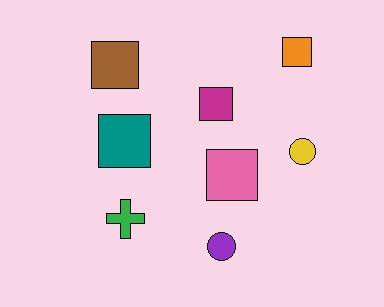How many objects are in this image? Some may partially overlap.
There are 8 objects.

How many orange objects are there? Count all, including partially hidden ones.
There is 1 orange object.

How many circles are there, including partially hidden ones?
There are 2 circles.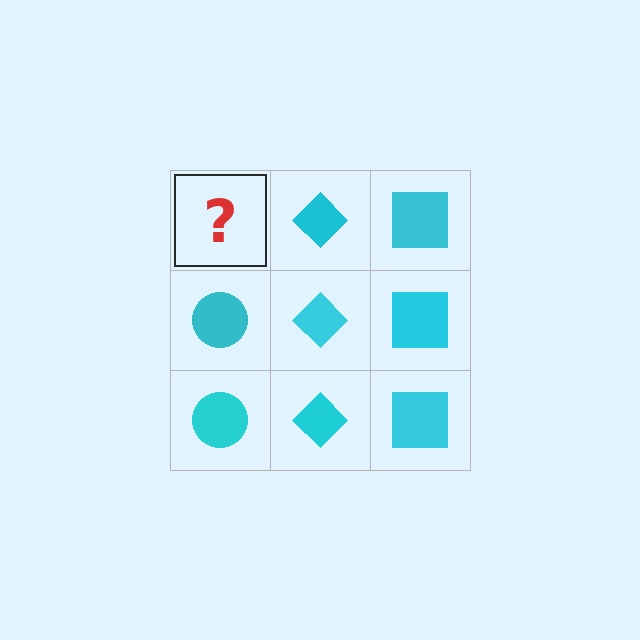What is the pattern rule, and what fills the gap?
The rule is that each column has a consistent shape. The gap should be filled with a cyan circle.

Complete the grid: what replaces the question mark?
The question mark should be replaced with a cyan circle.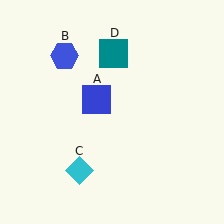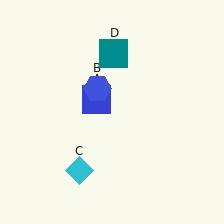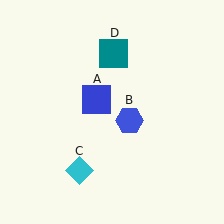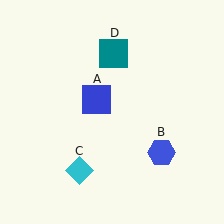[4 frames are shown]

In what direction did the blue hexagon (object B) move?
The blue hexagon (object B) moved down and to the right.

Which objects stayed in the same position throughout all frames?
Blue square (object A) and cyan diamond (object C) and teal square (object D) remained stationary.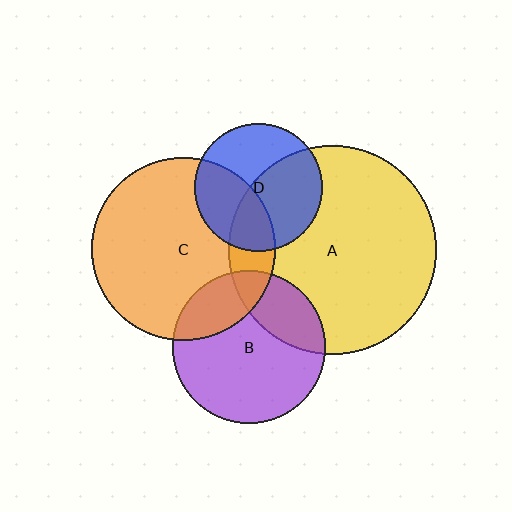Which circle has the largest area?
Circle A (yellow).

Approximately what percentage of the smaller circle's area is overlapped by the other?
Approximately 25%.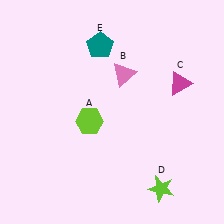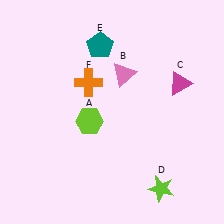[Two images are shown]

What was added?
An orange cross (F) was added in Image 2.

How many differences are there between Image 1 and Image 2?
There is 1 difference between the two images.